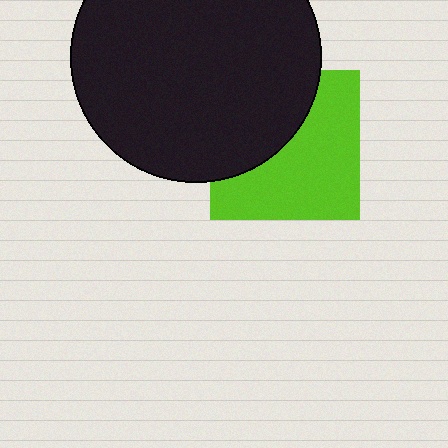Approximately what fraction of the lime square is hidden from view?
Roughly 42% of the lime square is hidden behind the black circle.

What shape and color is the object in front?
The object in front is a black circle.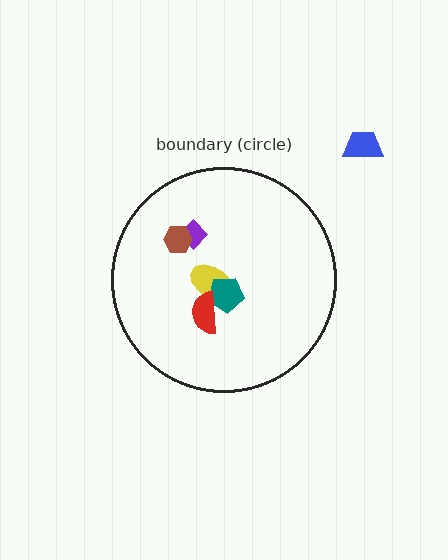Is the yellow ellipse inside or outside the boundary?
Inside.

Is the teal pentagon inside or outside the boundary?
Inside.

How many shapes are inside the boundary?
5 inside, 1 outside.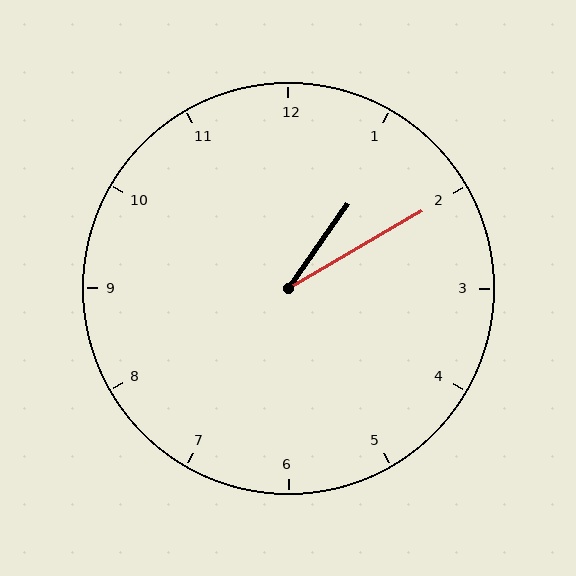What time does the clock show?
1:10.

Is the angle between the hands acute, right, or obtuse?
It is acute.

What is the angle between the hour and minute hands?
Approximately 25 degrees.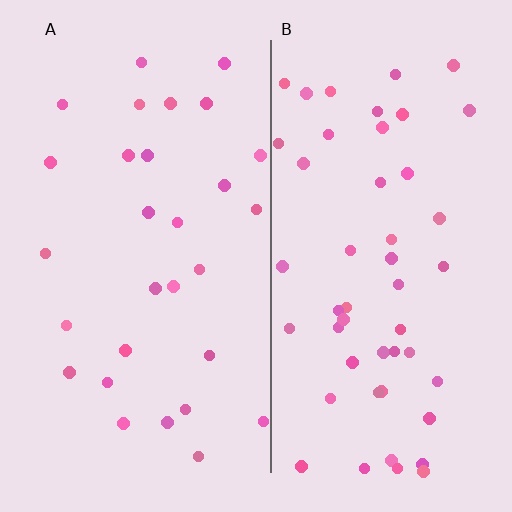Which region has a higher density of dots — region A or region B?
B (the right).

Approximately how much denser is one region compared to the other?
Approximately 1.7× — region B over region A.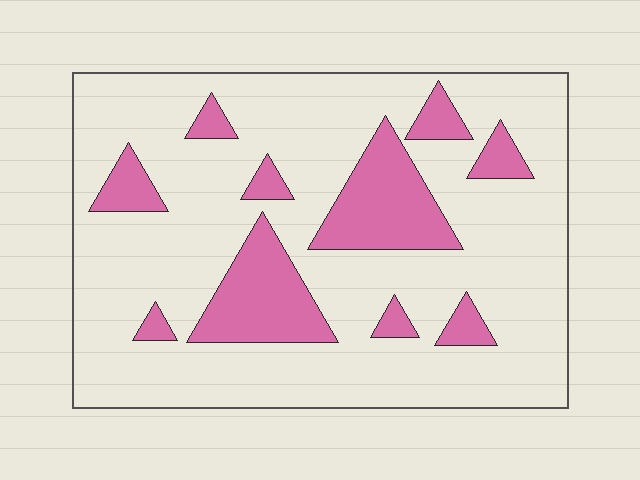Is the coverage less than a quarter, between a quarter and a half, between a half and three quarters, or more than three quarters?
Less than a quarter.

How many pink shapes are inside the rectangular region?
10.